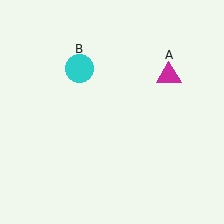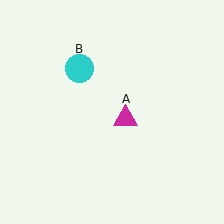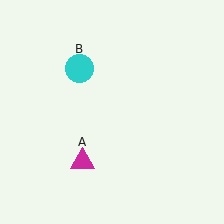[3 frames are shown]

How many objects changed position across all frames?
1 object changed position: magenta triangle (object A).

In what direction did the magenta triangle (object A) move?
The magenta triangle (object A) moved down and to the left.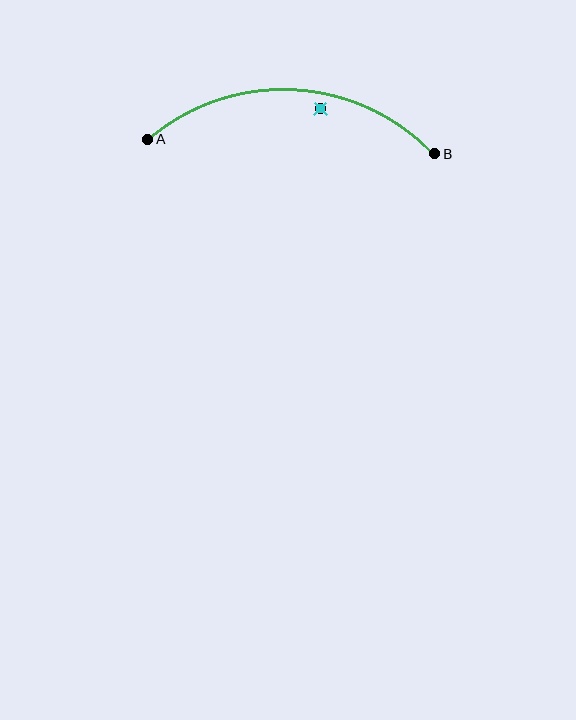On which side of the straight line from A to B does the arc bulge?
The arc bulges above the straight line connecting A and B.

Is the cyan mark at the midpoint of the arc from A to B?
No — the cyan mark does not lie on the arc at all. It sits slightly inside the curve.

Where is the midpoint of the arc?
The arc midpoint is the point on the curve farthest from the straight line joining A and B. It sits above that line.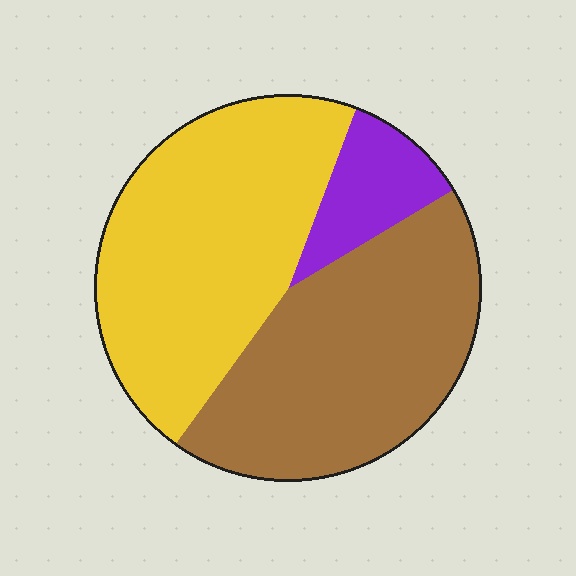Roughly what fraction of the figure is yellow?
Yellow covers about 45% of the figure.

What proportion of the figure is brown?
Brown takes up about two fifths (2/5) of the figure.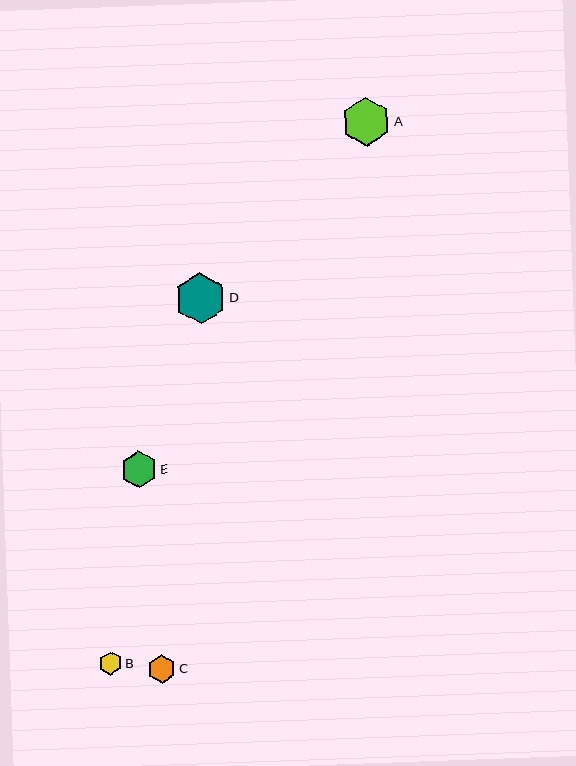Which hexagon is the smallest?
Hexagon B is the smallest with a size of approximately 23 pixels.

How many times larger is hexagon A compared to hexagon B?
Hexagon A is approximately 2.1 times the size of hexagon B.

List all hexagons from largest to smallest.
From largest to smallest: D, A, E, C, B.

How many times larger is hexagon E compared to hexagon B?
Hexagon E is approximately 1.6 times the size of hexagon B.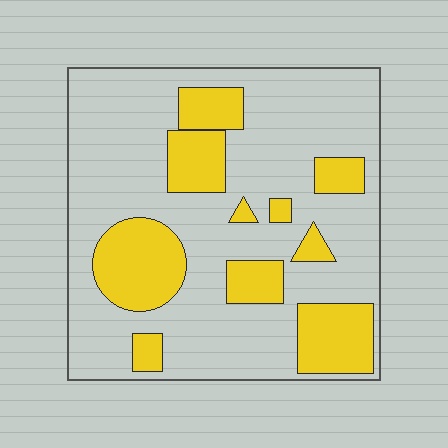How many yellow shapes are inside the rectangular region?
10.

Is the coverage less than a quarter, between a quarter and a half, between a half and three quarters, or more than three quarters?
Between a quarter and a half.